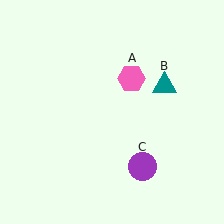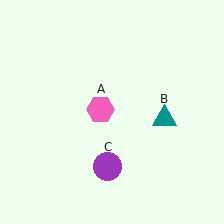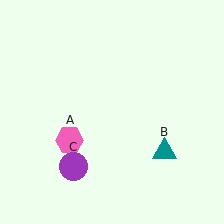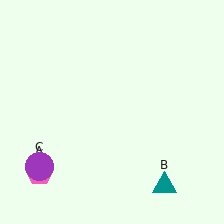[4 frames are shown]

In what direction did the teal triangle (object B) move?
The teal triangle (object B) moved down.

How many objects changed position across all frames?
3 objects changed position: pink hexagon (object A), teal triangle (object B), purple circle (object C).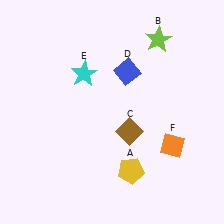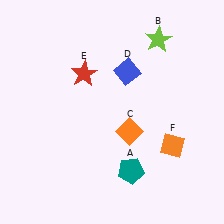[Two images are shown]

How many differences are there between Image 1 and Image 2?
There are 3 differences between the two images.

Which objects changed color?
A changed from yellow to teal. C changed from brown to orange. E changed from cyan to red.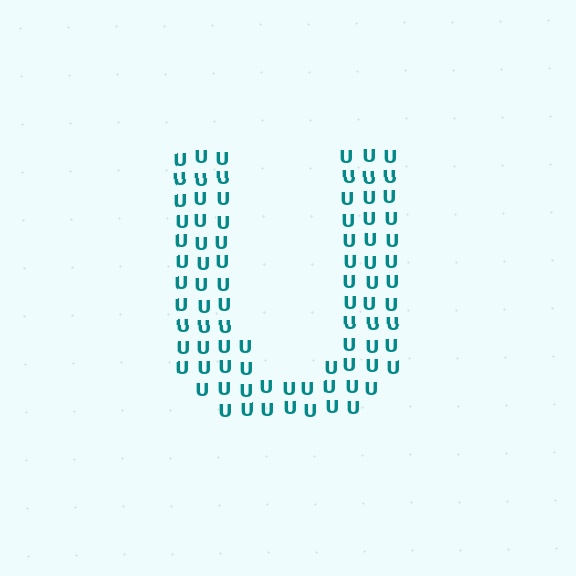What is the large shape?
The large shape is the letter U.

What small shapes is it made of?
It is made of small letter U's.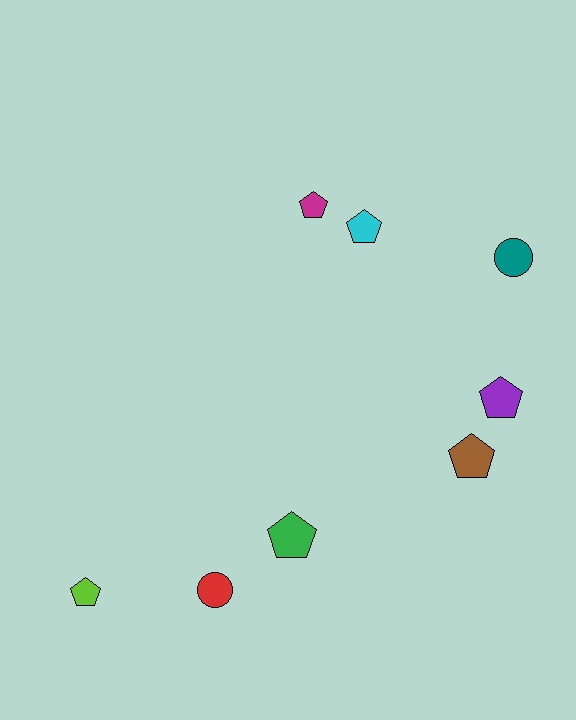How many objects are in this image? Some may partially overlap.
There are 8 objects.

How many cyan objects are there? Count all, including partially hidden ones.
There is 1 cyan object.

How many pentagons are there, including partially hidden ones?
There are 6 pentagons.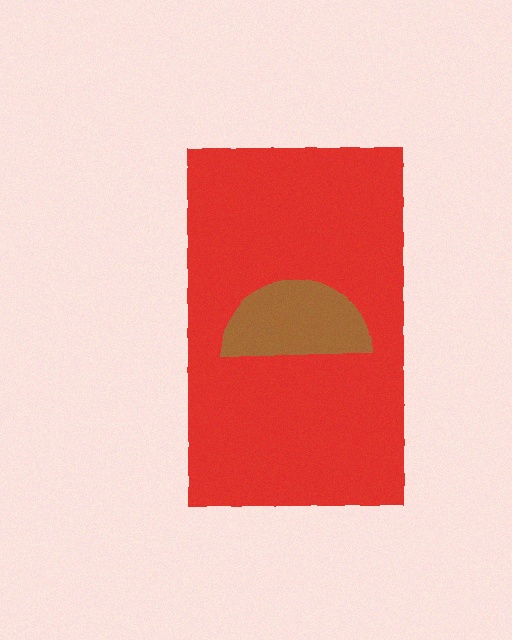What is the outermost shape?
The red rectangle.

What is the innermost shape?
The brown semicircle.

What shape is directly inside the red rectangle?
The brown semicircle.